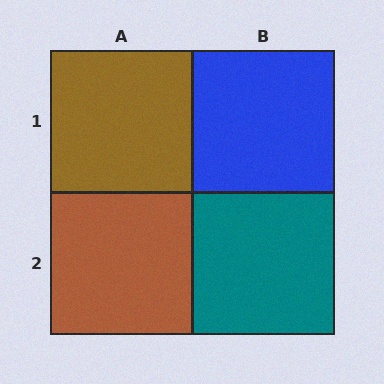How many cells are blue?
1 cell is blue.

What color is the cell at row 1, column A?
Brown.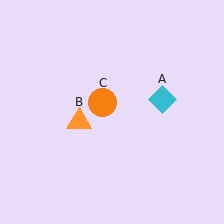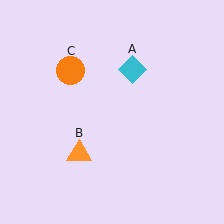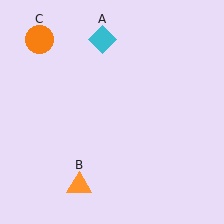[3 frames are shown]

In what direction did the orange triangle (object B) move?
The orange triangle (object B) moved down.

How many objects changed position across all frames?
3 objects changed position: cyan diamond (object A), orange triangle (object B), orange circle (object C).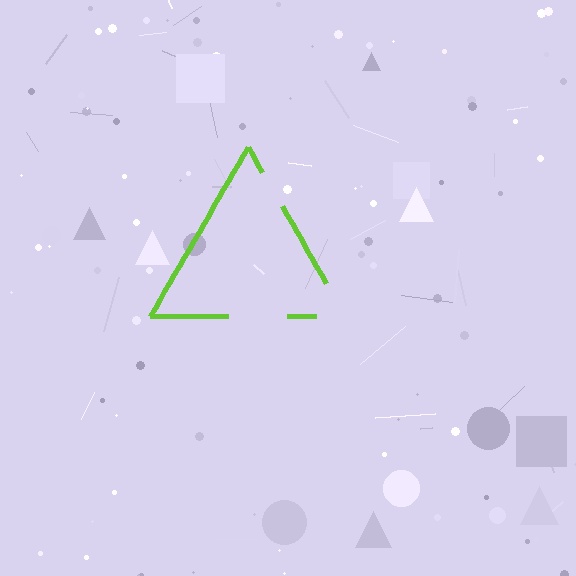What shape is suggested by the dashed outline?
The dashed outline suggests a triangle.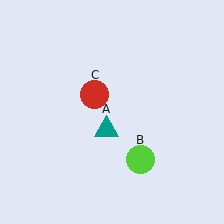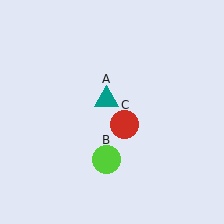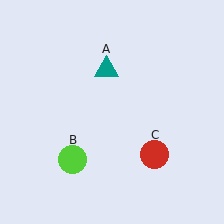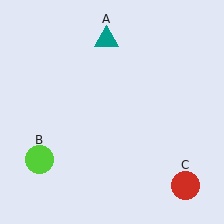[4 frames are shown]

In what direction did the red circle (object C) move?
The red circle (object C) moved down and to the right.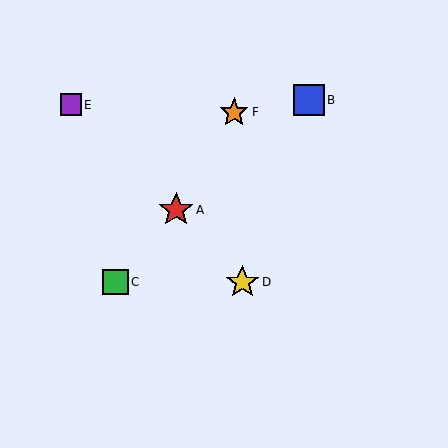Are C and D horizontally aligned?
Yes, both are at y≈282.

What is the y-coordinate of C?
Object C is at y≈282.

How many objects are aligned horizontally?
2 objects (C, D) are aligned horizontally.